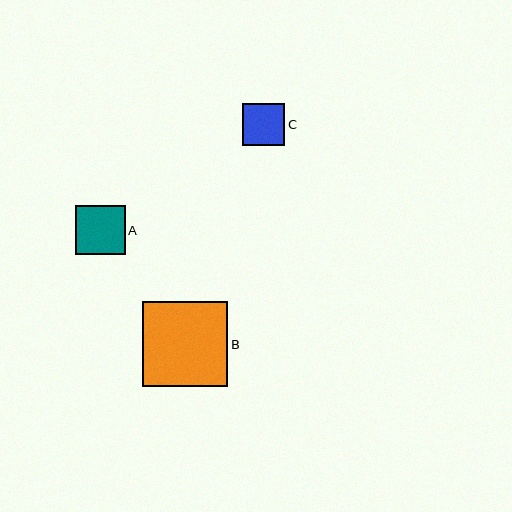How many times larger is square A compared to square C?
Square A is approximately 1.2 times the size of square C.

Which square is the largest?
Square B is the largest with a size of approximately 85 pixels.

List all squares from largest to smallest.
From largest to smallest: B, A, C.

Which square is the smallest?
Square C is the smallest with a size of approximately 43 pixels.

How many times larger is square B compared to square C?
Square B is approximately 2.0 times the size of square C.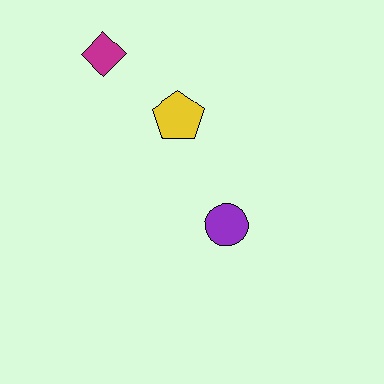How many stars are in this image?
There are no stars.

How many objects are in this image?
There are 3 objects.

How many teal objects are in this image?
There are no teal objects.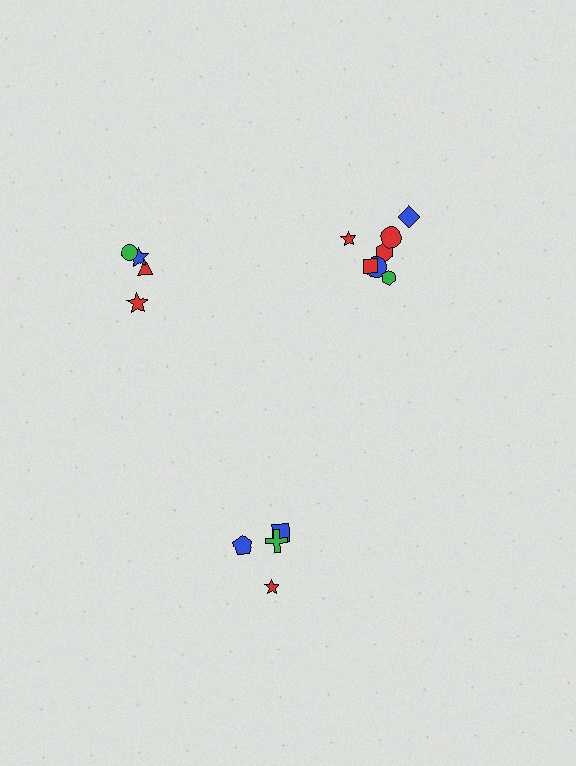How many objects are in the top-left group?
There are 4 objects.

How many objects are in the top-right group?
There are 7 objects.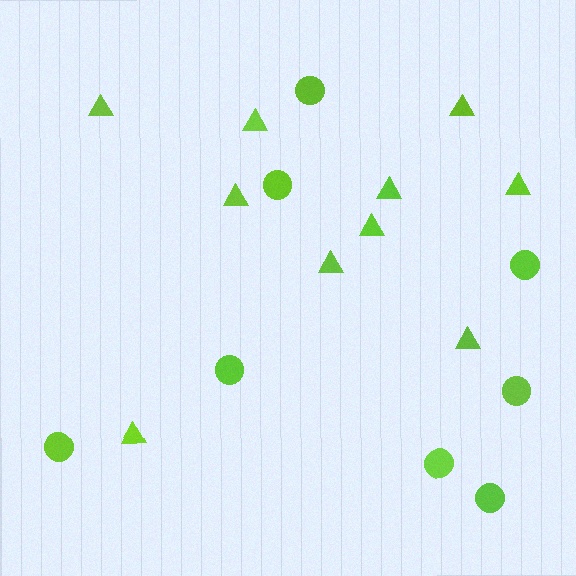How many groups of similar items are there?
There are 2 groups: one group of triangles (10) and one group of circles (8).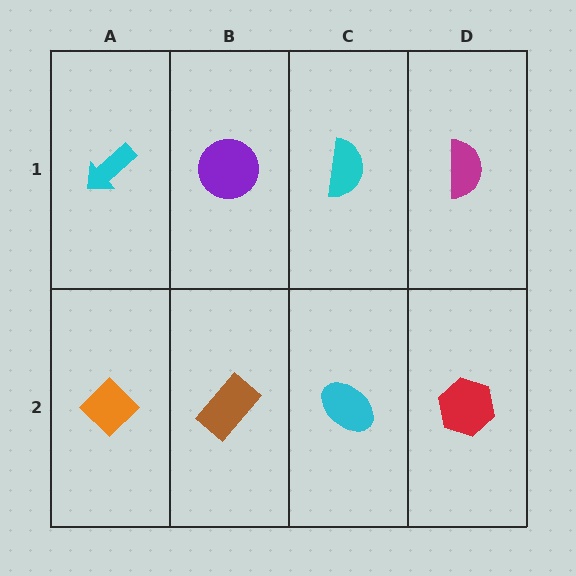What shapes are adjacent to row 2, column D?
A magenta semicircle (row 1, column D), a cyan ellipse (row 2, column C).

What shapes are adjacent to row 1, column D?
A red hexagon (row 2, column D), a cyan semicircle (row 1, column C).